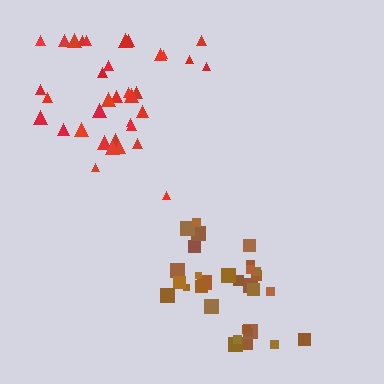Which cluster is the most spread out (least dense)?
Red.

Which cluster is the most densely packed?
Brown.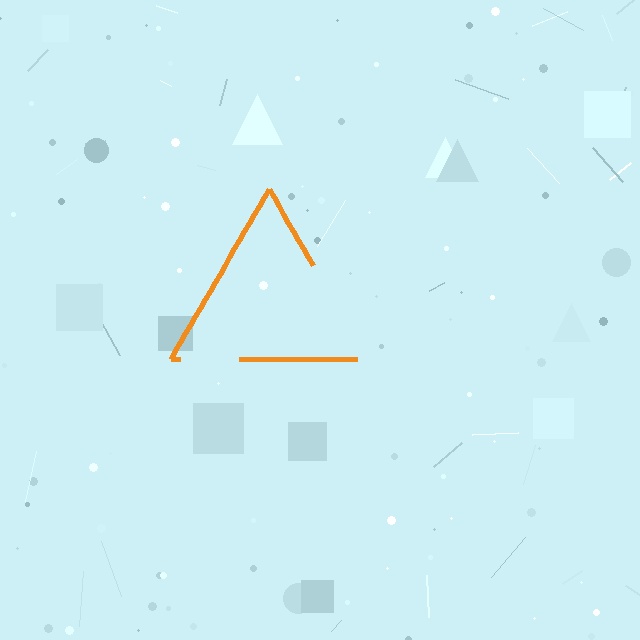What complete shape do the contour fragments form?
The contour fragments form a triangle.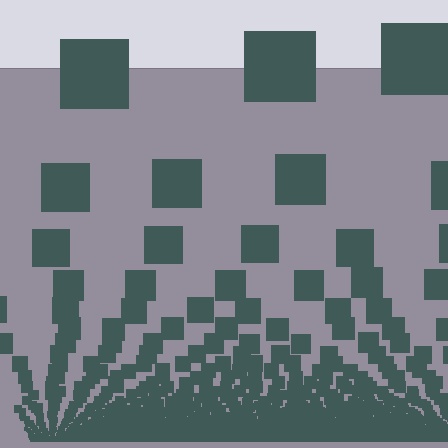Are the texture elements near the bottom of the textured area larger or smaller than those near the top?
Smaller. The gradient is inverted — elements near the bottom are smaller and denser.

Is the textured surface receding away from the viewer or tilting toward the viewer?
The surface appears to tilt toward the viewer. Texture elements get larger and sparser toward the top.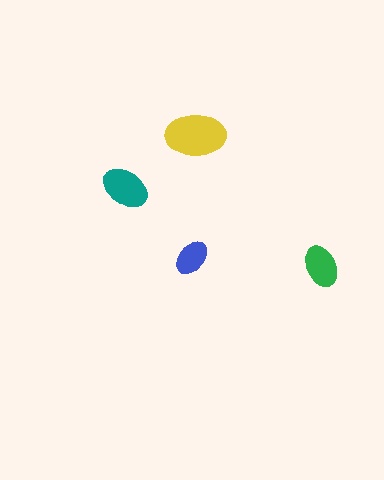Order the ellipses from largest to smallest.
the yellow one, the teal one, the green one, the blue one.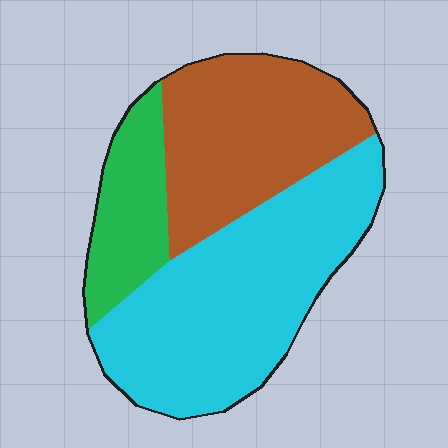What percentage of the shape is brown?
Brown covers roughly 35% of the shape.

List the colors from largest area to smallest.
From largest to smallest: cyan, brown, green.